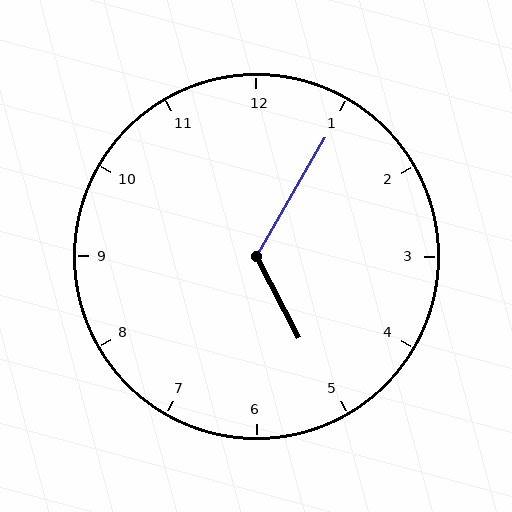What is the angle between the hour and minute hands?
Approximately 122 degrees.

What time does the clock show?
5:05.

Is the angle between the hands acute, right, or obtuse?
It is obtuse.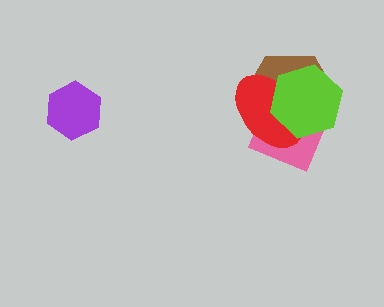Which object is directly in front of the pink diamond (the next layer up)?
The red ellipse is directly in front of the pink diamond.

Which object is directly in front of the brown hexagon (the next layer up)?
The pink diamond is directly in front of the brown hexagon.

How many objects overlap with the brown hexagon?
3 objects overlap with the brown hexagon.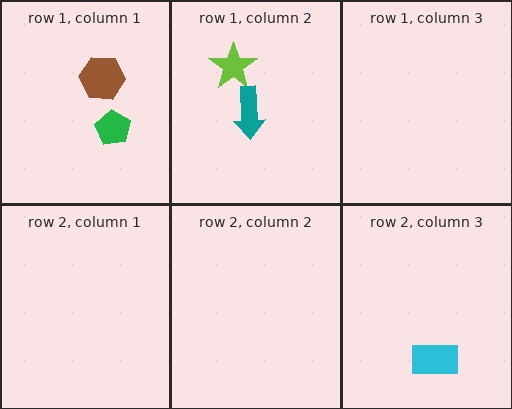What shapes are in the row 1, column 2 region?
The lime star, the teal arrow.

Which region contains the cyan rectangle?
The row 2, column 3 region.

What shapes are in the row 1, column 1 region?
The brown hexagon, the green pentagon.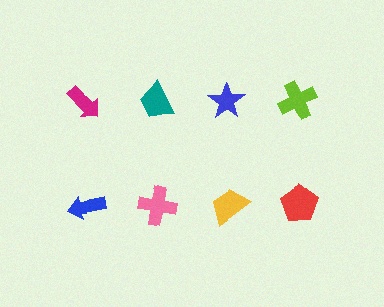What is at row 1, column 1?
A magenta arrow.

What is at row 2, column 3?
A yellow trapezoid.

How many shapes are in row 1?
4 shapes.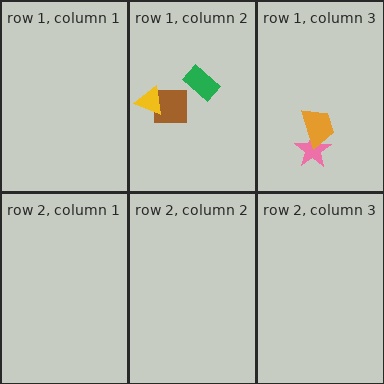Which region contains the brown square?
The row 1, column 2 region.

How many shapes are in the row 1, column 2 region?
3.